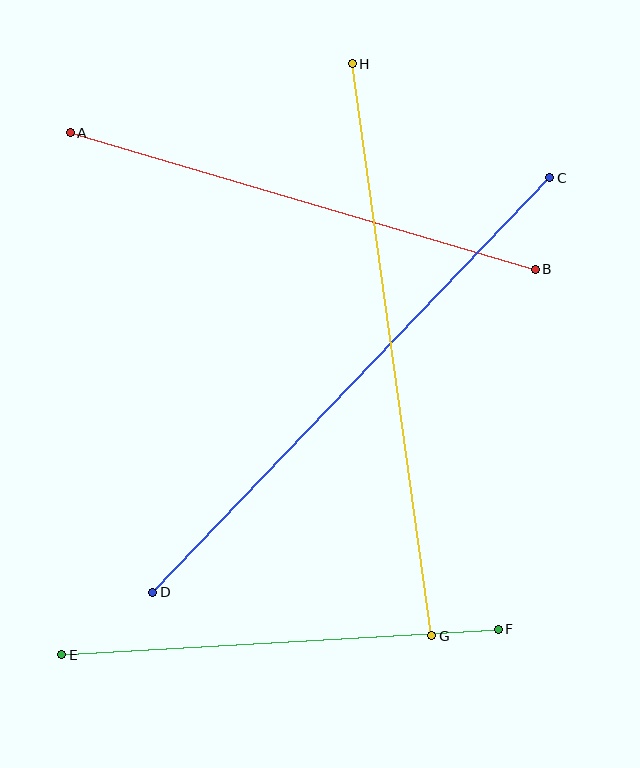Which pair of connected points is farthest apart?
Points G and H are farthest apart.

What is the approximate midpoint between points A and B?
The midpoint is at approximately (303, 201) pixels.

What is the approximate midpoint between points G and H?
The midpoint is at approximately (392, 350) pixels.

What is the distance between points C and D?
The distance is approximately 574 pixels.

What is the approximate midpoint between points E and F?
The midpoint is at approximately (280, 642) pixels.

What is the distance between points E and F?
The distance is approximately 437 pixels.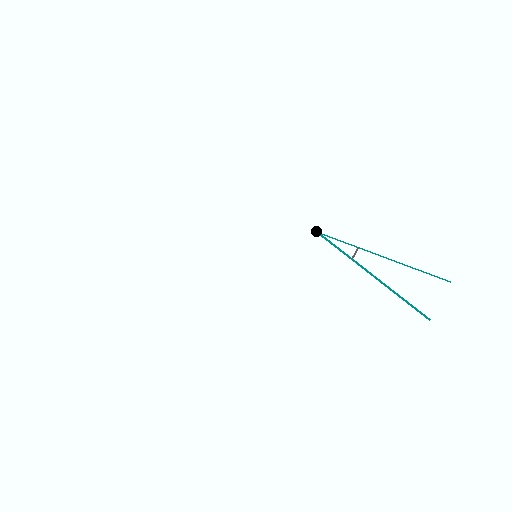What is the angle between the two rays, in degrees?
Approximately 17 degrees.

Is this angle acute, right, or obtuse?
It is acute.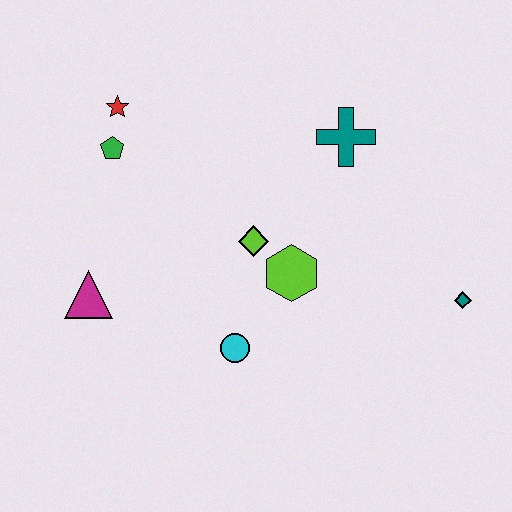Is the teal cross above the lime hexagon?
Yes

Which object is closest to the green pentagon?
The red star is closest to the green pentagon.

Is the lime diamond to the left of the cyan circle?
No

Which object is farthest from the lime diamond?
The teal diamond is farthest from the lime diamond.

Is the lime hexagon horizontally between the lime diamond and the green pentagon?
No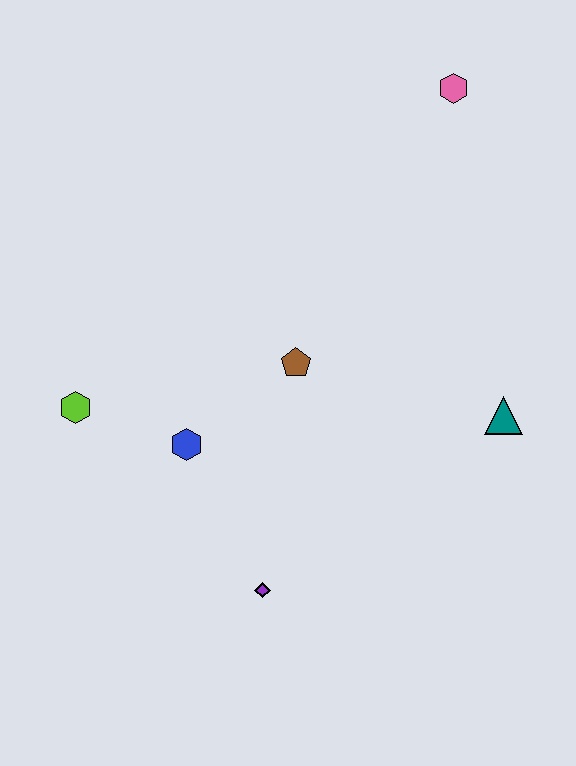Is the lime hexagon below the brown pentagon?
Yes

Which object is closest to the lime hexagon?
The blue hexagon is closest to the lime hexagon.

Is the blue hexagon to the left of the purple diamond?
Yes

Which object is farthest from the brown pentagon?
The pink hexagon is farthest from the brown pentagon.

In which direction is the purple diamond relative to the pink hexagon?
The purple diamond is below the pink hexagon.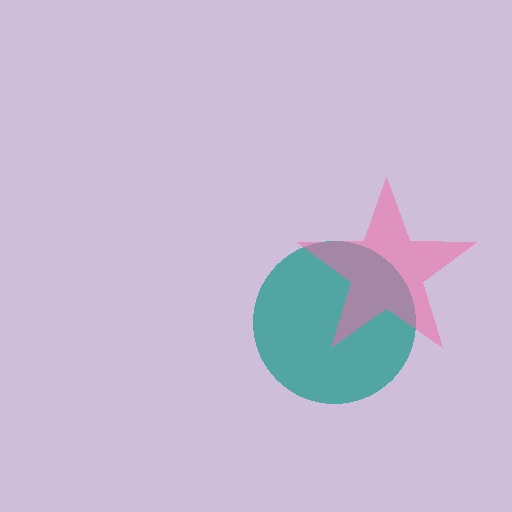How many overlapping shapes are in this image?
There are 2 overlapping shapes in the image.